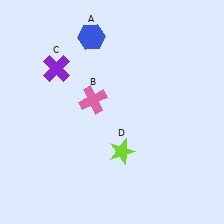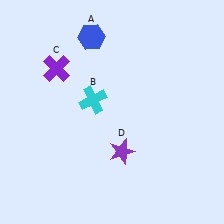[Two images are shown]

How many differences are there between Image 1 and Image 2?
There are 2 differences between the two images.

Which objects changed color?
B changed from pink to cyan. D changed from lime to purple.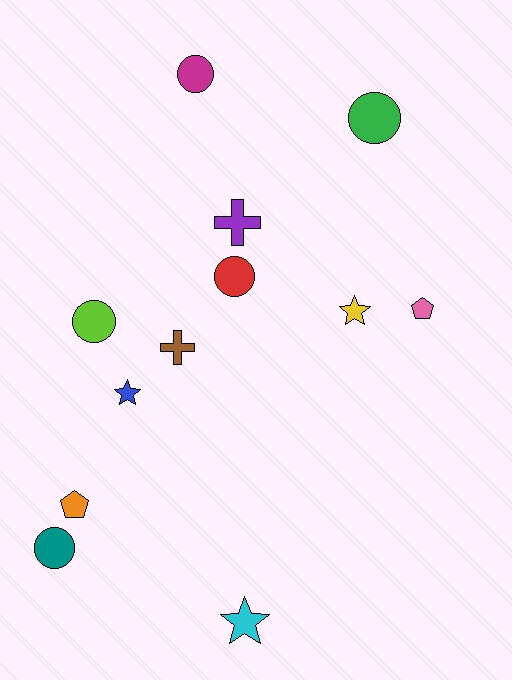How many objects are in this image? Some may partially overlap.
There are 12 objects.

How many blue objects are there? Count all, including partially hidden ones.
There is 1 blue object.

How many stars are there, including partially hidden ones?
There are 3 stars.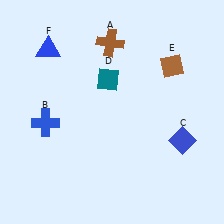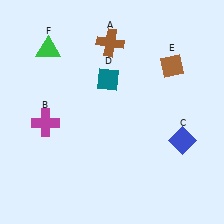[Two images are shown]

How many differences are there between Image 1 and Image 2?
There are 2 differences between the two images.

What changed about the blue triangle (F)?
In Image 1, F is blue. In Image 2, it changed to green.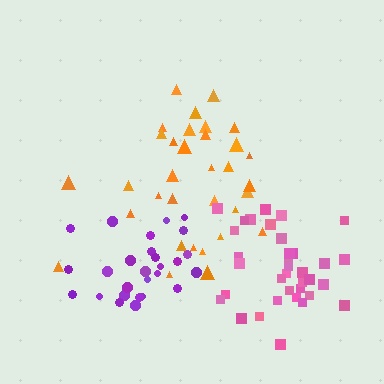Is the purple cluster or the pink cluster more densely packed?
Pink.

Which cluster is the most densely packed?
Pink.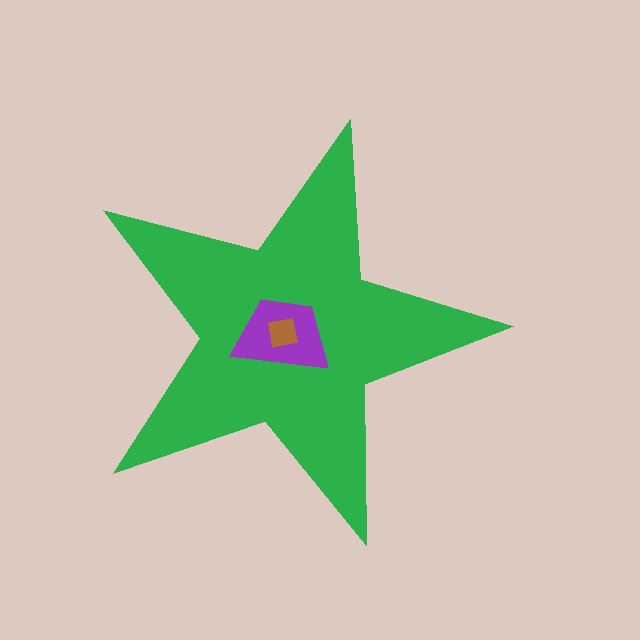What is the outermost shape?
The green star.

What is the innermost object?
The brown square.